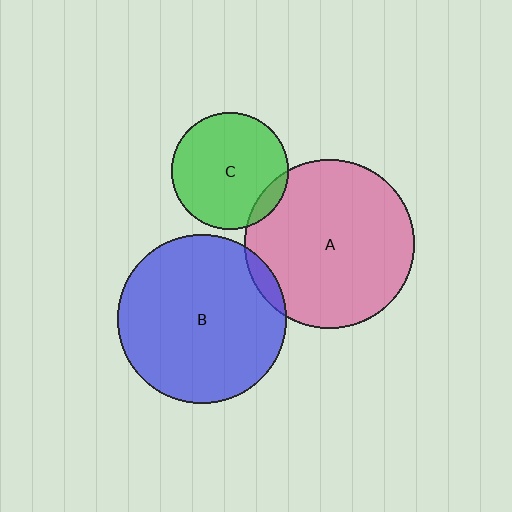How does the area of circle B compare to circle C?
Approximately 2.1 times.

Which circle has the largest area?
Circle A (pink).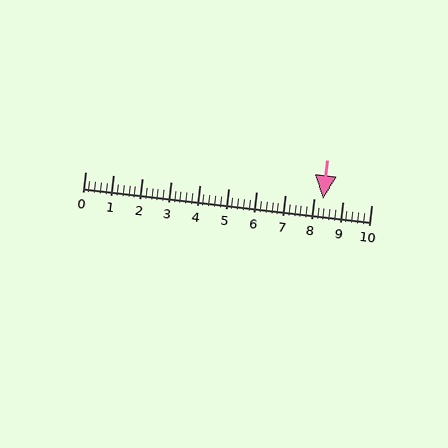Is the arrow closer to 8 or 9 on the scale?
The arrow is closer to 8.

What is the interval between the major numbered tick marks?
The major tick marks are spaced 1 units apart.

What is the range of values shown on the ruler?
The ruler shows values from 0 to 10.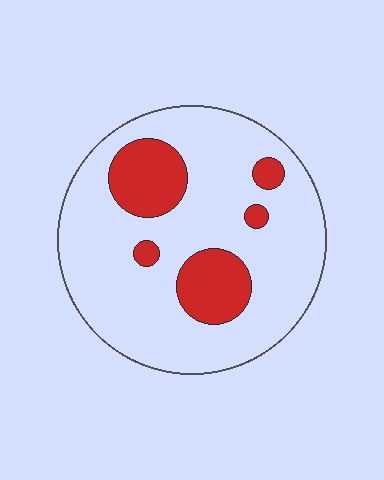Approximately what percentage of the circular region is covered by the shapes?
Approximately 20%.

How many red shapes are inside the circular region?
5.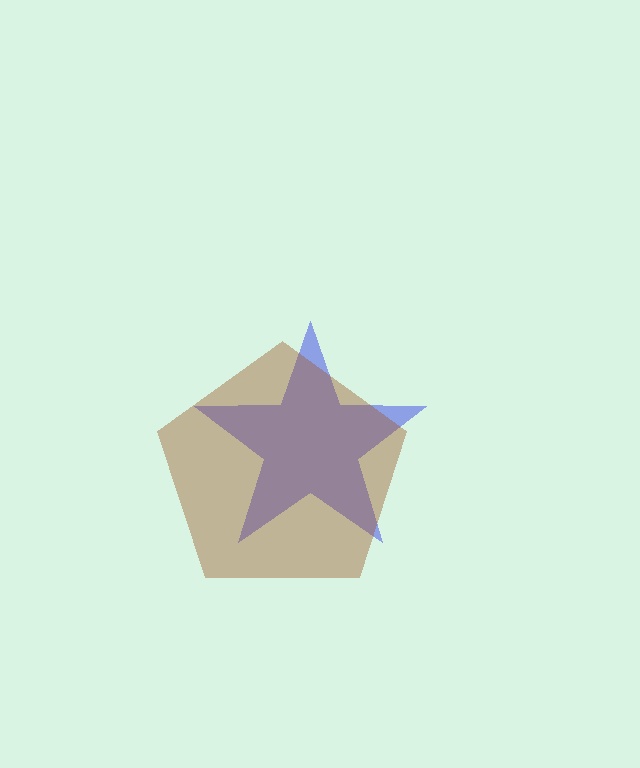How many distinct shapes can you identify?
There are 2 distinct shapes: a blue star, a brown pentagon.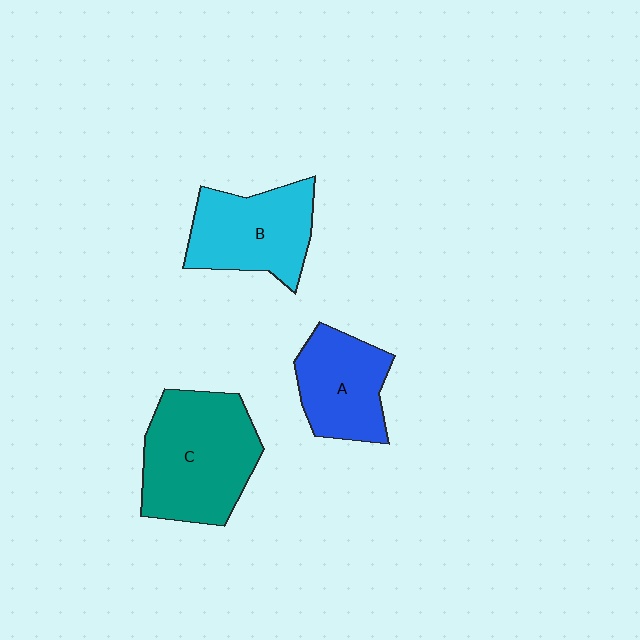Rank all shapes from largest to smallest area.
From largest to smallest: C (teal), B (cyan), A (blue).